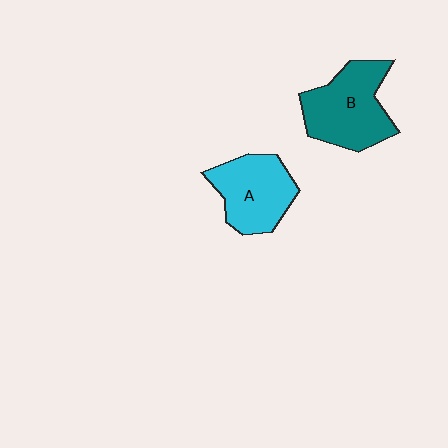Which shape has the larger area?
Shape B (teal).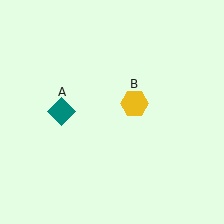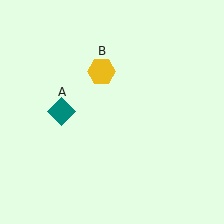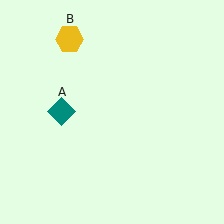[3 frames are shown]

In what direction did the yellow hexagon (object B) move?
The yellow hexagon (object B) moved up and to the left.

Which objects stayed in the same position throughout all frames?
Teal diamond (object A) remained stationary.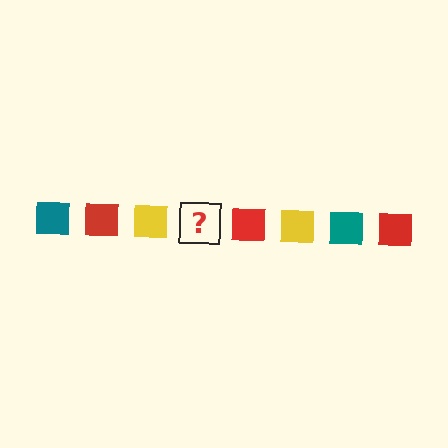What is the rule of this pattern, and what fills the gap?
The rule is that the pattern cycles through teal, red, yellow squares. The gap should be filled with a teal square.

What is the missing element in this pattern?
The missing element is a teal square.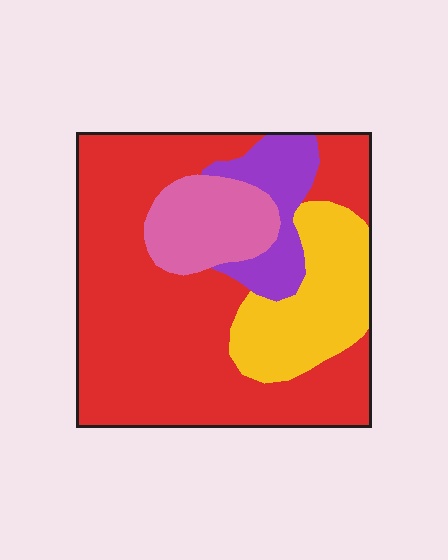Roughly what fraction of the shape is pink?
Pink takes up about one eighth (1/8) of the shape.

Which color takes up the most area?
Red, at roughly 60%.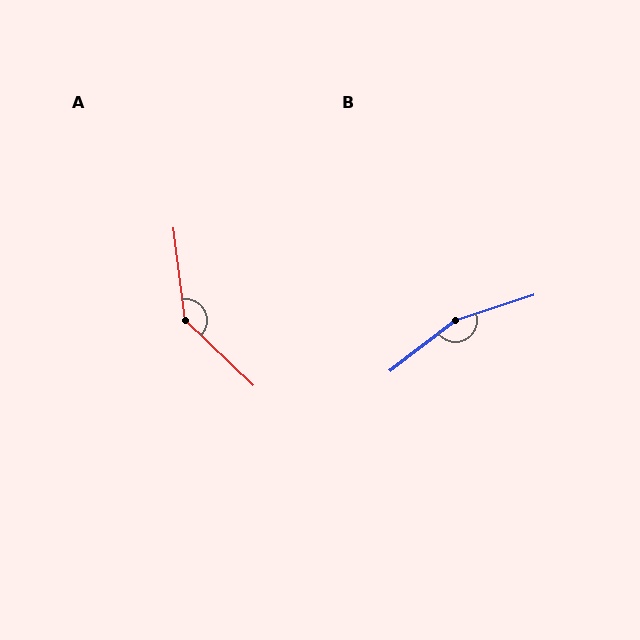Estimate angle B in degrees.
Approximately 161 degrees.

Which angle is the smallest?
A, at approximately 141 degrees.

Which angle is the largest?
B, at approximately 161 degrees.